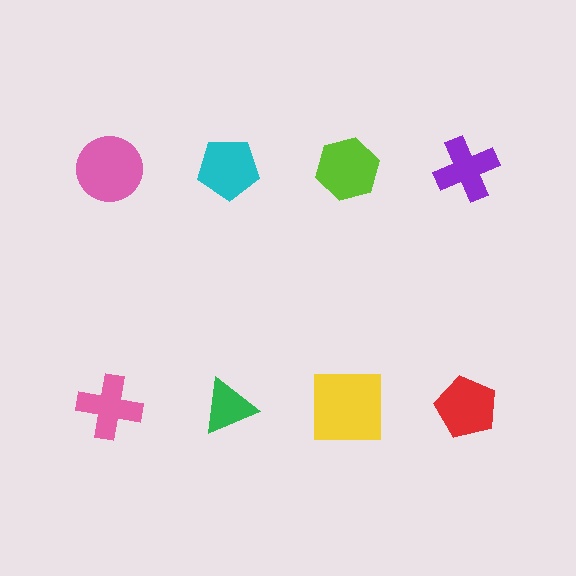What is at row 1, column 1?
A pink circle.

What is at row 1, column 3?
A lime hexagon.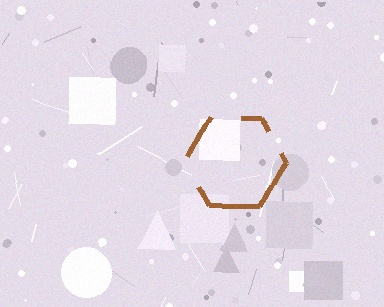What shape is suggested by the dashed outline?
The dashed outline suggests a hexagon.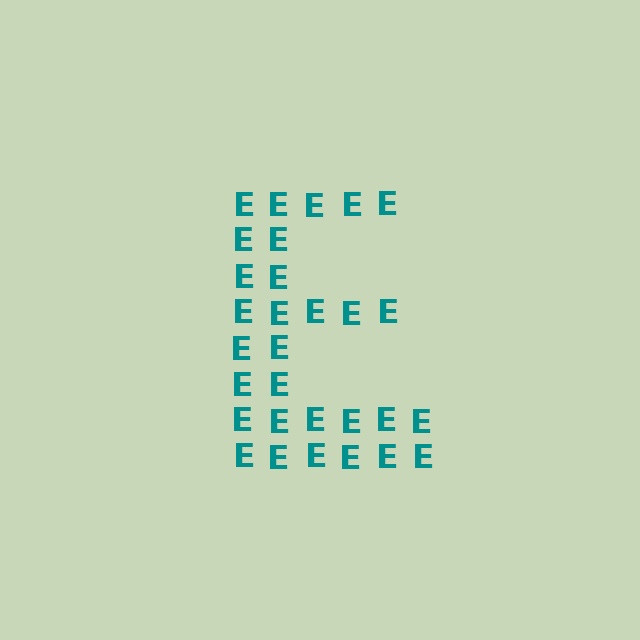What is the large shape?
The large shape is the letter E.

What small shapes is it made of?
It is made of small letter E's.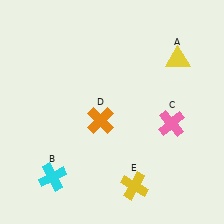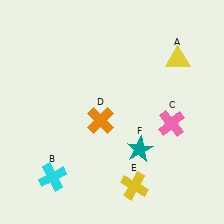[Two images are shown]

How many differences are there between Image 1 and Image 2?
There is 1 difference between the two images.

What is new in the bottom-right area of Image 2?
A teal star (F) was added in the bottom-right area of Image 2.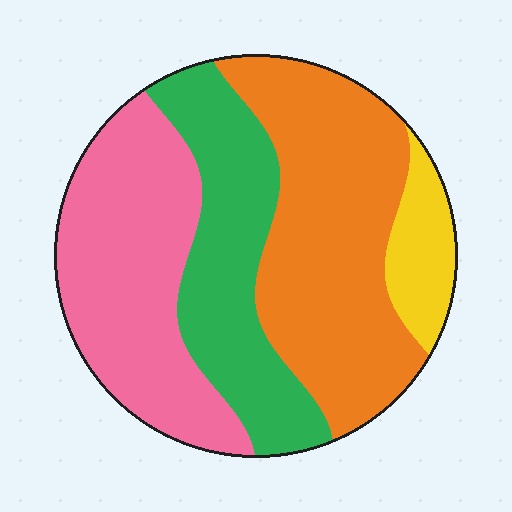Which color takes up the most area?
Orange, at roughly 35%.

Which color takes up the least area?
Yellow, at roughly 10%.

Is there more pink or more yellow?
Pink.